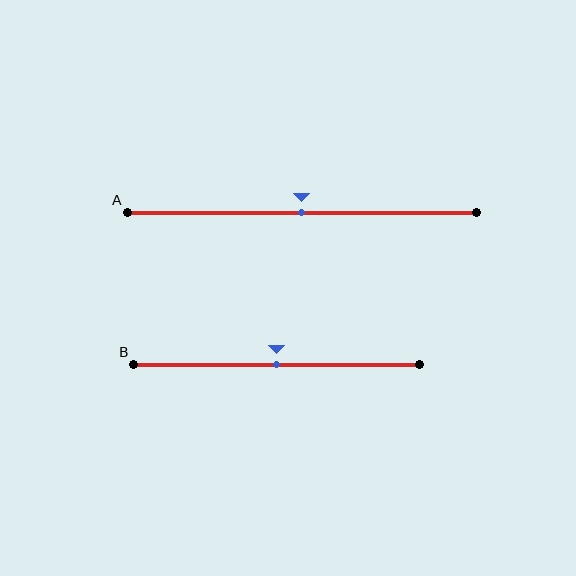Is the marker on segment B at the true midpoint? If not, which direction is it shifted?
Yes, the marker on segment B is at the true midpoint.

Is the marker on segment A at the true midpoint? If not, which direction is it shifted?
Yes, the marker on segment A is at the true midpoint.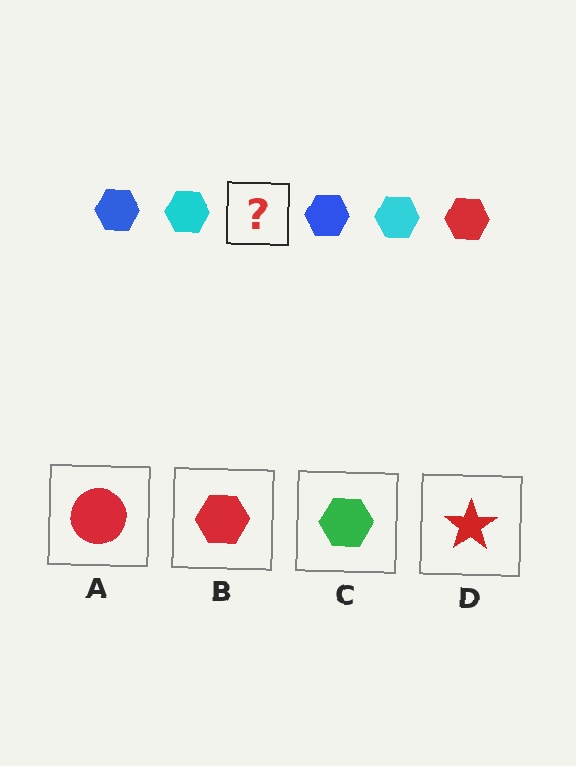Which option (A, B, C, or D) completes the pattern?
B.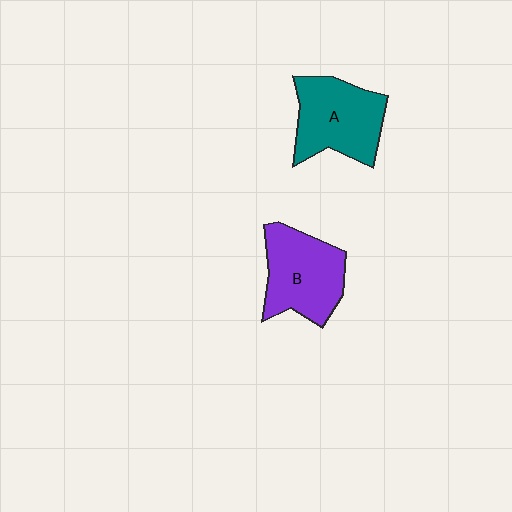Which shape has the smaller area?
Shape B (purple).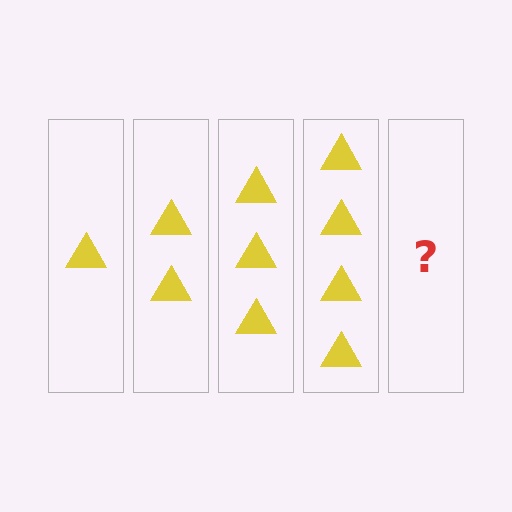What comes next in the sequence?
The next element should be 5 triangles.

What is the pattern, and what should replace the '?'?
The pattern is that each step adds one more triangle. The '?' should be 5 triangles.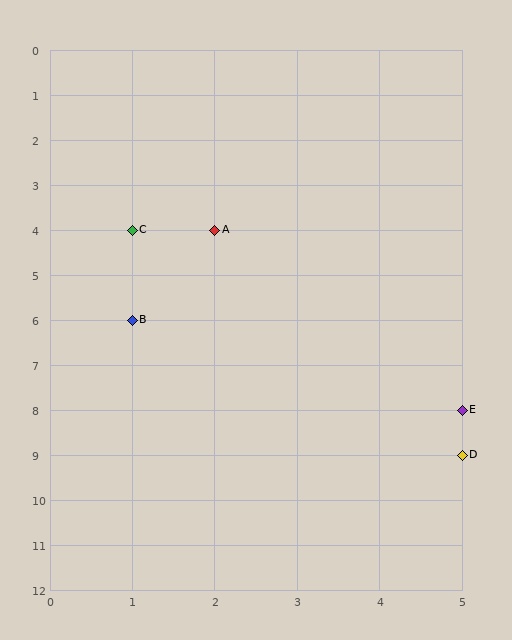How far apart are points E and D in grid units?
Points E and D are 1 row apart.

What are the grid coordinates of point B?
Point B is at grid coordinates (1, 6).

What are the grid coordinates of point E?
Point E is at grid coordinates (5, 8).